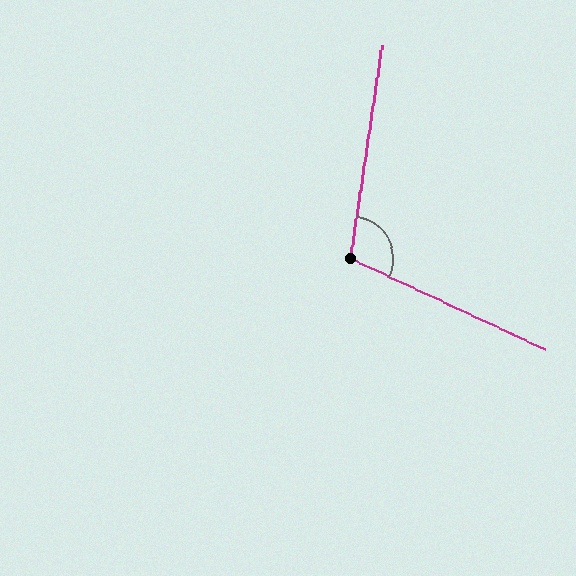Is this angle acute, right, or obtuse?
It is obtuse.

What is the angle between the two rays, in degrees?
Approximately 107 degrees.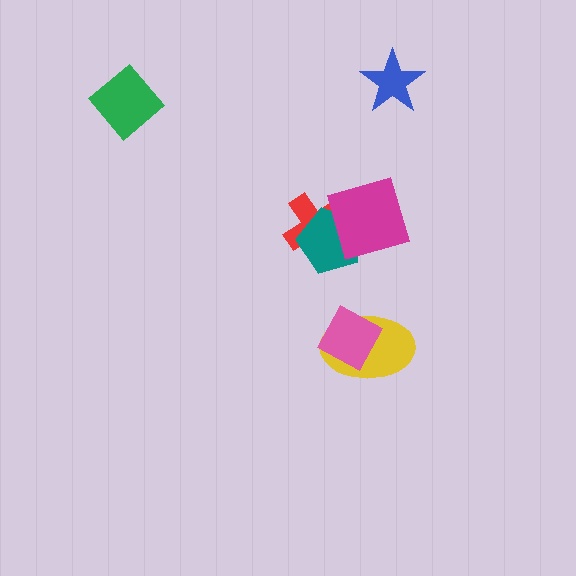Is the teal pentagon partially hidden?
Yes, it is partially covered by another shape.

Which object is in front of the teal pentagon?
The magenta diamond is in front of the teal pentagon.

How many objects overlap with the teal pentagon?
2 objects overlap with the teal pentagon.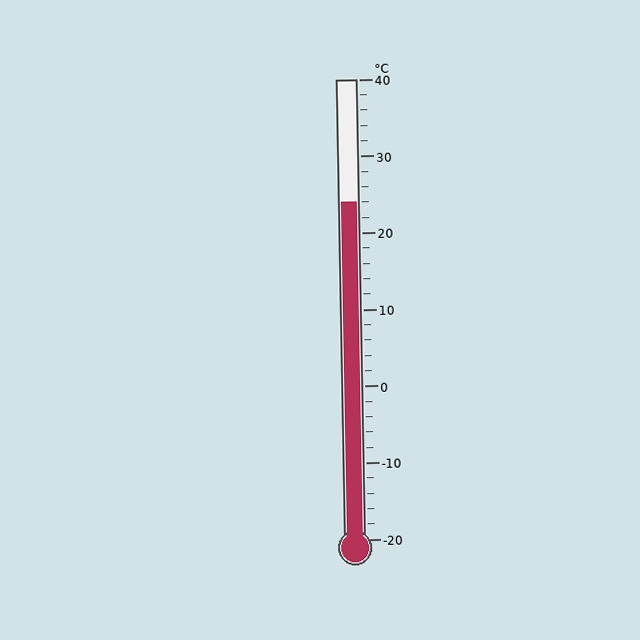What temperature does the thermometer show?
The thermometer shows approximately 24°C.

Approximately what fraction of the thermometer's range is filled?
The thermometer is filled to approximately 75% of its range.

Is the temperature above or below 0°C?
The temperature is above 0°C.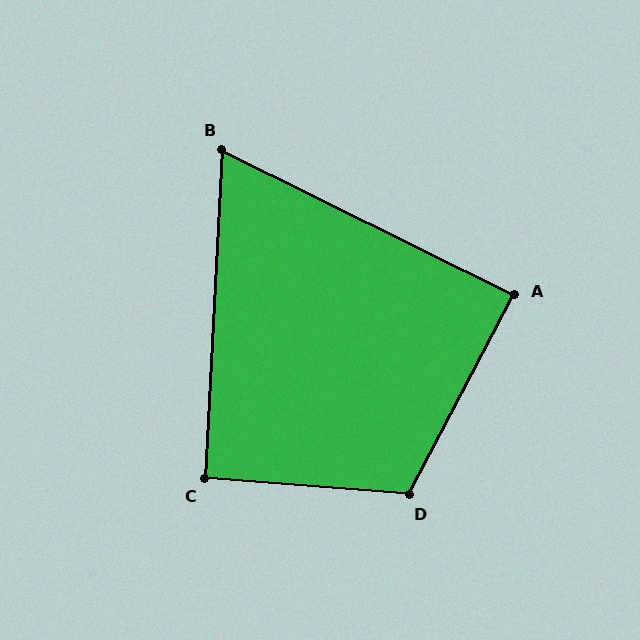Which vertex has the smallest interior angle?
B, at approximately 67 degrees.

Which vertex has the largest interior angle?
D, at approximately 113 degrees.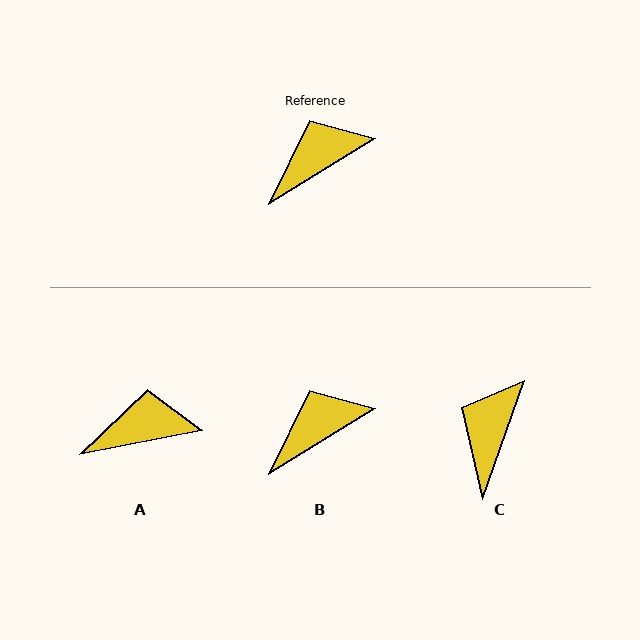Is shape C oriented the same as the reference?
No, it is off by about 39 degrees.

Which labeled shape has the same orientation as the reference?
B.